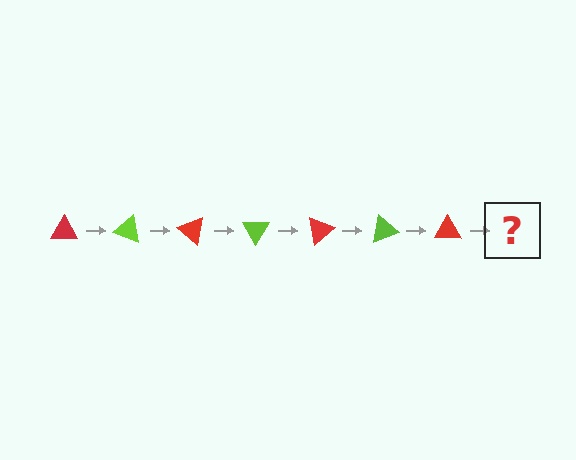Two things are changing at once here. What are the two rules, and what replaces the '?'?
The two rules are that it rotates 20 degrees each step and the color cycles through red and lime. The '?' should be a lime triangle, rotated 140 degrees from the start.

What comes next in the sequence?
The next element should be a lime triangle, rotated 140 degrees from the start.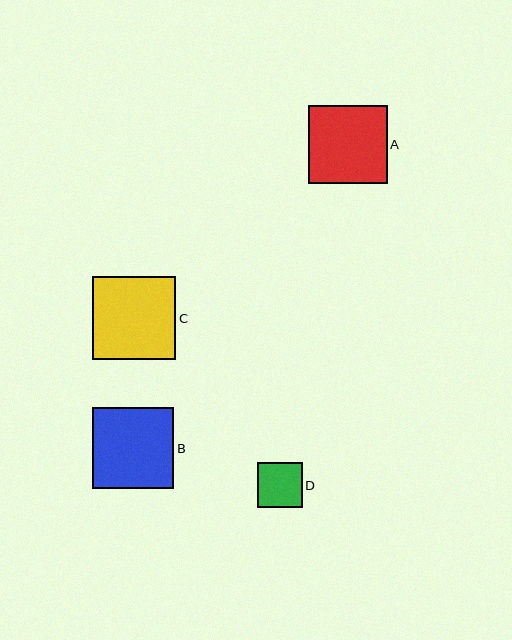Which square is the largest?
Square C is the largest with a size of approximately 83 pixels.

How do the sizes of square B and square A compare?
Square B and square A are approximately the same size.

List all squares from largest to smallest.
From largest to smallest: C, B, A, D.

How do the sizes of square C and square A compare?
Square C and square A are approximately the same size.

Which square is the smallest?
Square D is the smallest with a size of approximately 45 pixels.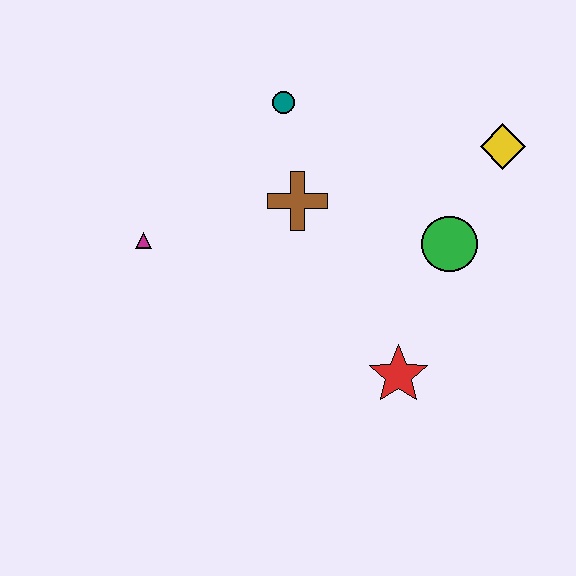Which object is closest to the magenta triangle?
The brown cross is closest to the magenta triangle.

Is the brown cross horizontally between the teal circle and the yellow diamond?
Yes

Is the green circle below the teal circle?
Yes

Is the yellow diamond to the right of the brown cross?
Yes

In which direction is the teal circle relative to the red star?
The teal circle is above the red star.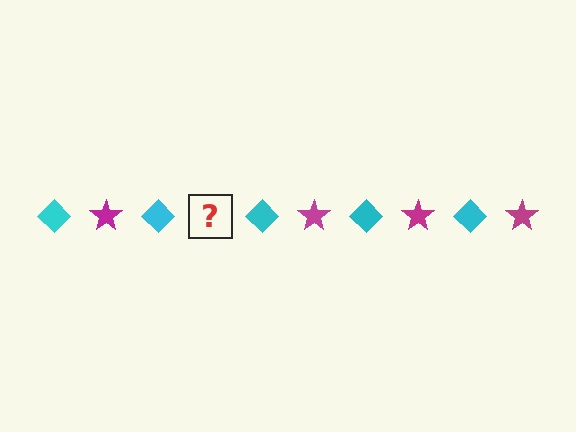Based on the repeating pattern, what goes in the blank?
The blank should be a magenta star.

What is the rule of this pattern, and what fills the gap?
The rule is that the pattern alternates between cyan diamond and magenta star. The gap should be filled with a magenta star.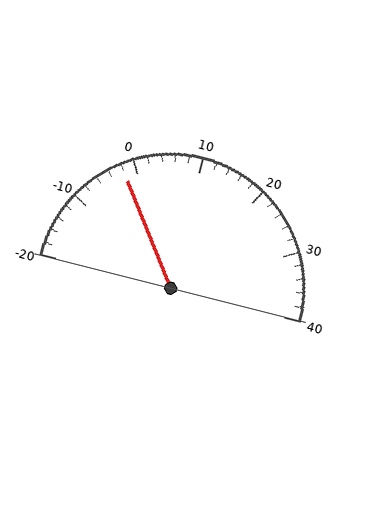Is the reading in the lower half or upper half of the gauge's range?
The reading is in the lower half of the range (-20 to 40).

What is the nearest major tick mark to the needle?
The nearest major tick mark is 0.